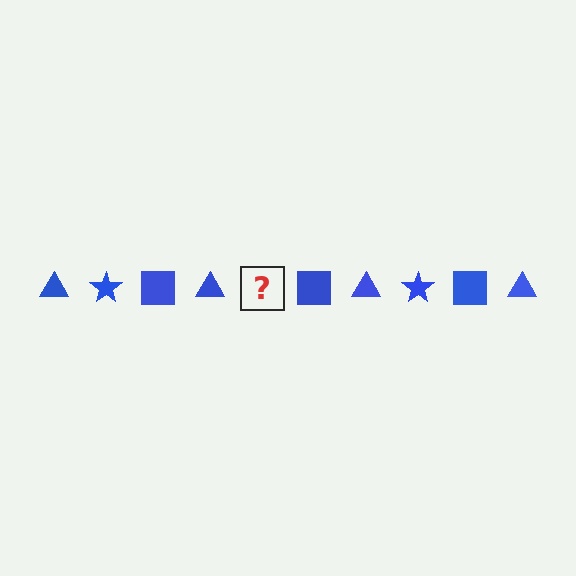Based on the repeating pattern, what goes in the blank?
The blank should be a blue star.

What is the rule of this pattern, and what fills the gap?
The rule is that the pattern cycles through triangle, star, square shapes in blue. The gap should be filled with a blue star.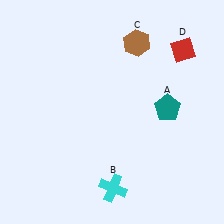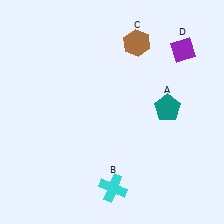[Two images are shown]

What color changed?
The diamond (D) changed from red in Image 1 to purple in Image 2.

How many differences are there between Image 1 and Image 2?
There is 1 difference between the two images.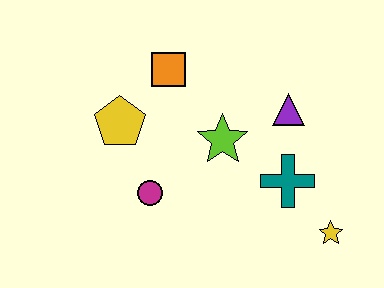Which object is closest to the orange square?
The yellow pentagon is closest to the orange square.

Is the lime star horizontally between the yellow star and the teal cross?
No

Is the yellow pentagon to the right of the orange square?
No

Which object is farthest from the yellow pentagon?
The yellow star is farthest from the yellow pentagon.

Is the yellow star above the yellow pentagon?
No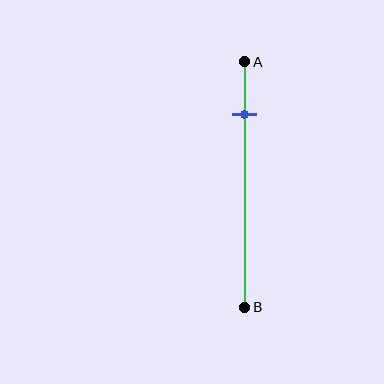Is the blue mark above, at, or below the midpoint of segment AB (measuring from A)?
The blue mark is above the midpoint of segment AB.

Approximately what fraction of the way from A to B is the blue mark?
The blue mark is approximately 20% of the way from A to B.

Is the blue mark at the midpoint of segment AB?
No, the mark is at about 20% from A, not at the 50% midpoint.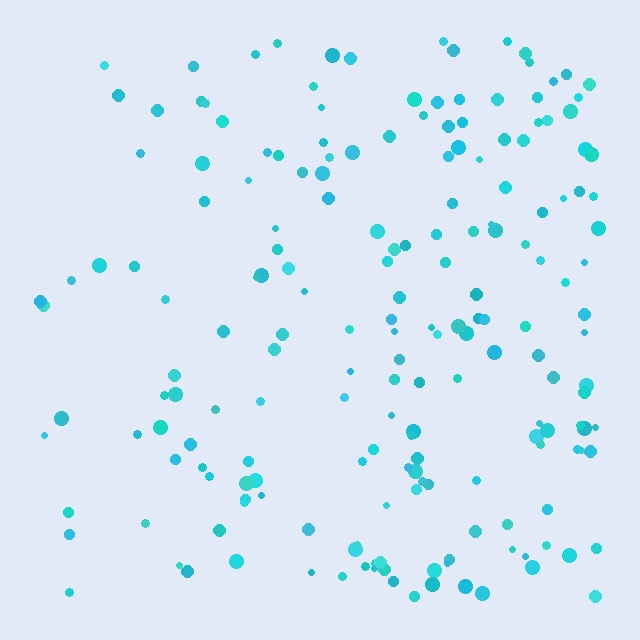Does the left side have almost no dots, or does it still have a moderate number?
Still a moderate number, just noticeably fewer than the right.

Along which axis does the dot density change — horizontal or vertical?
Horizontal.